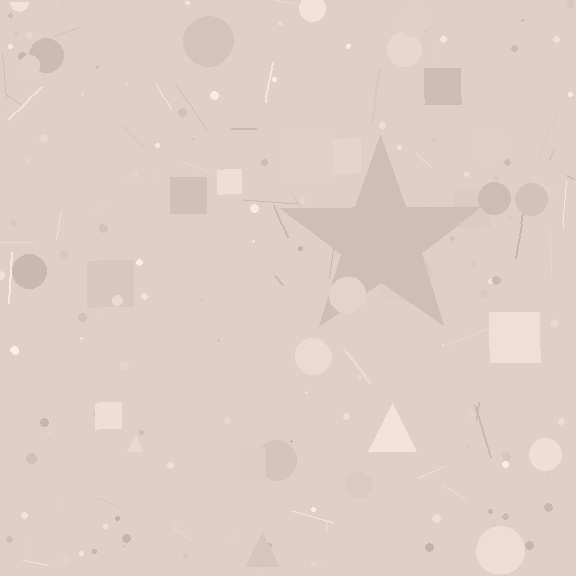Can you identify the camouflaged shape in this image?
The camouflaged shape is a star.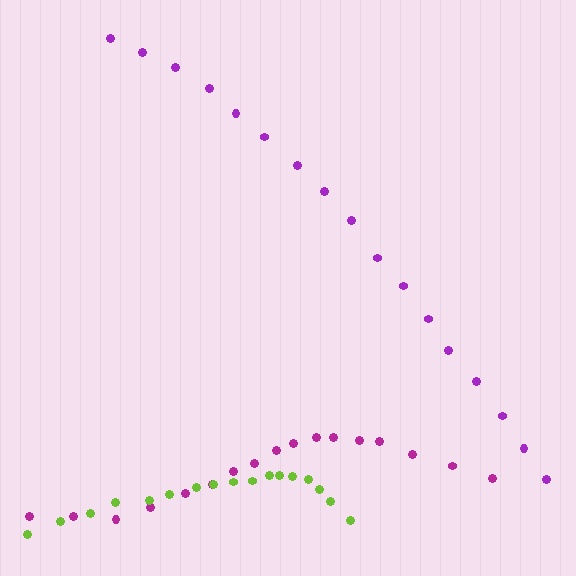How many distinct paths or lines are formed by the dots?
There are 3 distinct paths.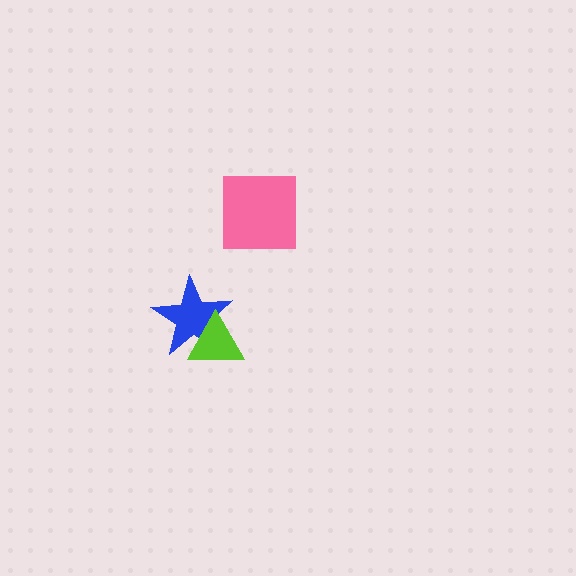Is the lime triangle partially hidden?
No, no other shape covers it.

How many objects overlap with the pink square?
0 objects overlap with the pink square.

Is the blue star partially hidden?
Yes, it is partially covered by another shape.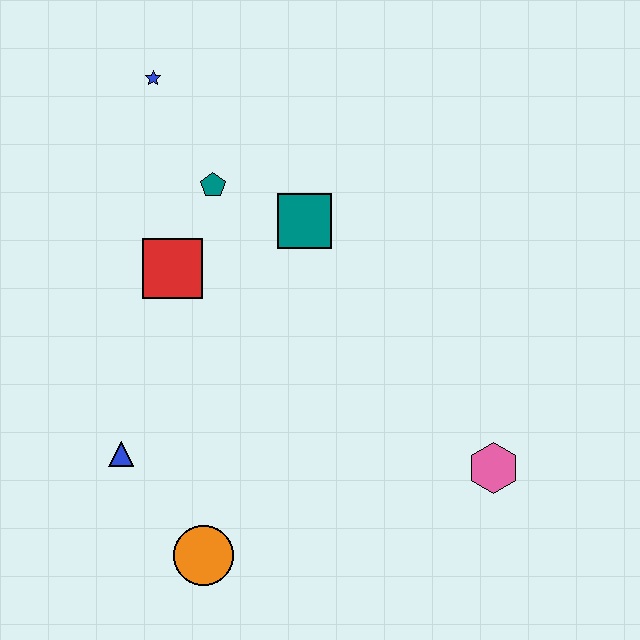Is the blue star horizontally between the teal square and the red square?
No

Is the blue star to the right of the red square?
No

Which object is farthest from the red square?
The pink hexagon is farthest from the red square.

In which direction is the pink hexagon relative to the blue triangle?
The pink hexagon is to the right of the blue triangle.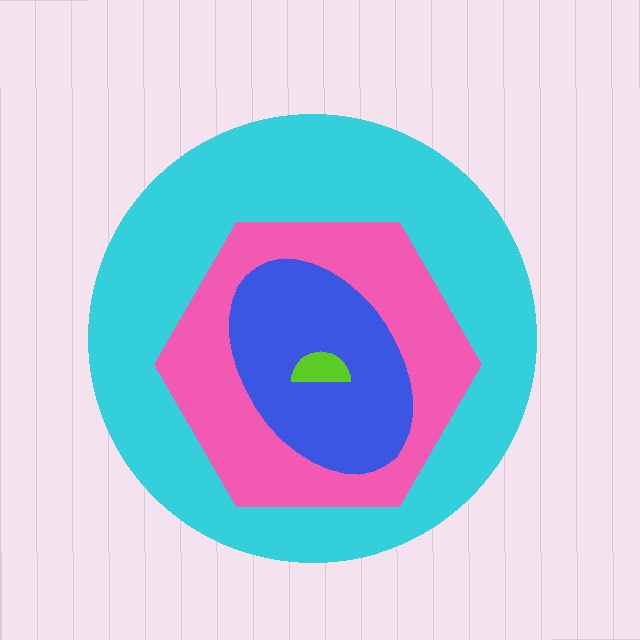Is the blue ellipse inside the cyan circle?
Yes.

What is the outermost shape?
The cyan circle.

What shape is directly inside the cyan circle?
The pink hexagon.